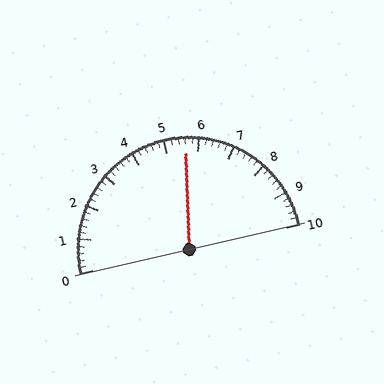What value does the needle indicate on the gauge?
The needle indicates approximately 5.6.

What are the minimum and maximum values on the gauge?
The gauge ranges from 0 to 10.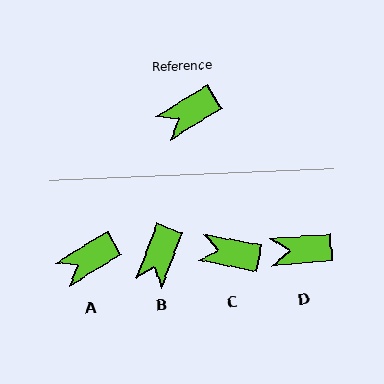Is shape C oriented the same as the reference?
No, it is off by about 42 degrees.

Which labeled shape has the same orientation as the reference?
A.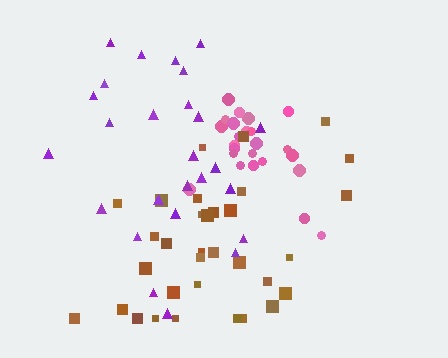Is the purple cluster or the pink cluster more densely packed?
Pink.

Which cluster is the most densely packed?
Pink.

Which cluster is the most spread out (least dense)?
Purple.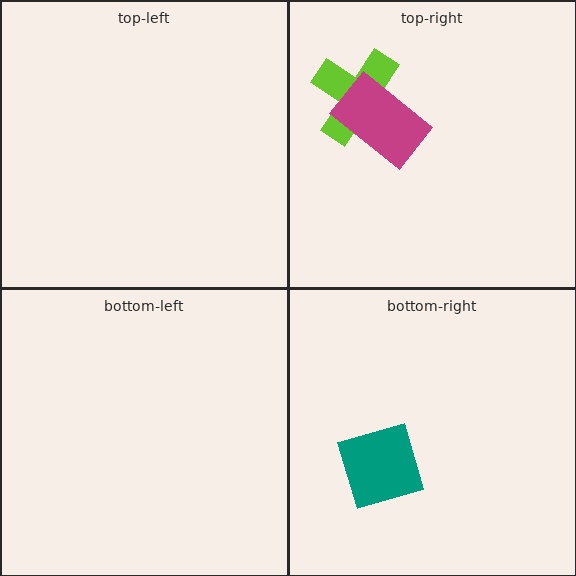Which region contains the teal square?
The bottom-right region.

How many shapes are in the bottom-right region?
1.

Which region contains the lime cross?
The top-right region.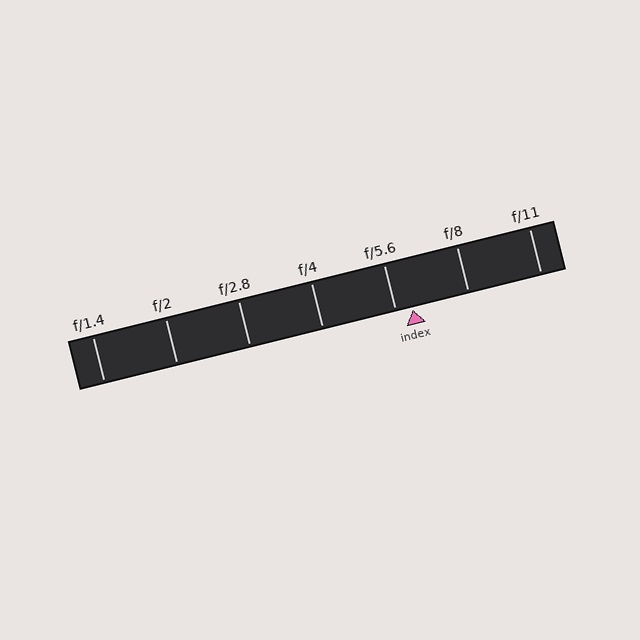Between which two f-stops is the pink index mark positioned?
The index mark is between f/5.6 and f/8.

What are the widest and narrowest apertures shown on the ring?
The widest aperture shown is f/1.4 and the narrowest is f/11.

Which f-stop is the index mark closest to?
The index mark is closest to f/5.6.